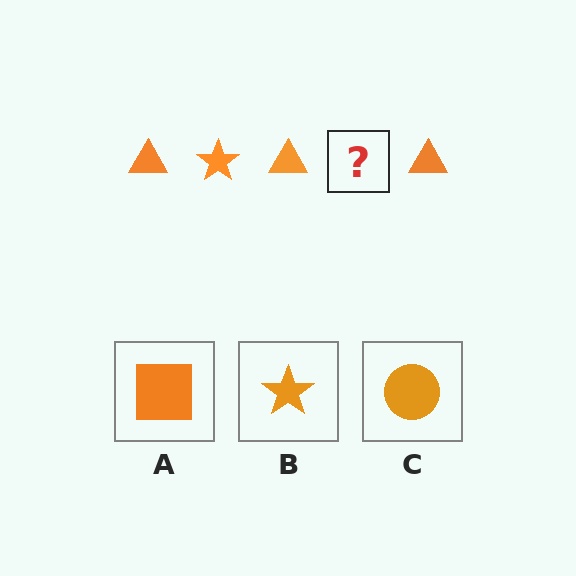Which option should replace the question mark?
Option B.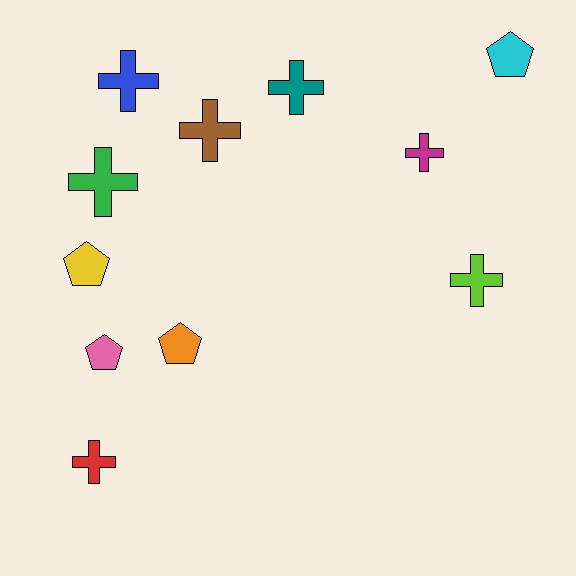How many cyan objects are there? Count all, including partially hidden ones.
There is 1 cyan object.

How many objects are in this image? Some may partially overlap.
There are 11 objects.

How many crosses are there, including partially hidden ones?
There are 7 crosses.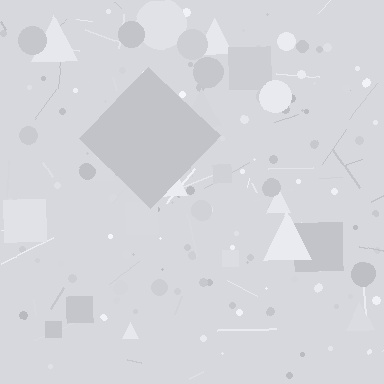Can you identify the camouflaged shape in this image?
The camouflaged shape is a diamond.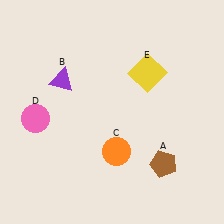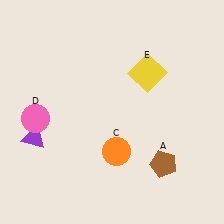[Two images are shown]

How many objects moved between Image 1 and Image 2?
1 object moved between the two images.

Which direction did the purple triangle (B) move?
The purple triangle (B) moved down.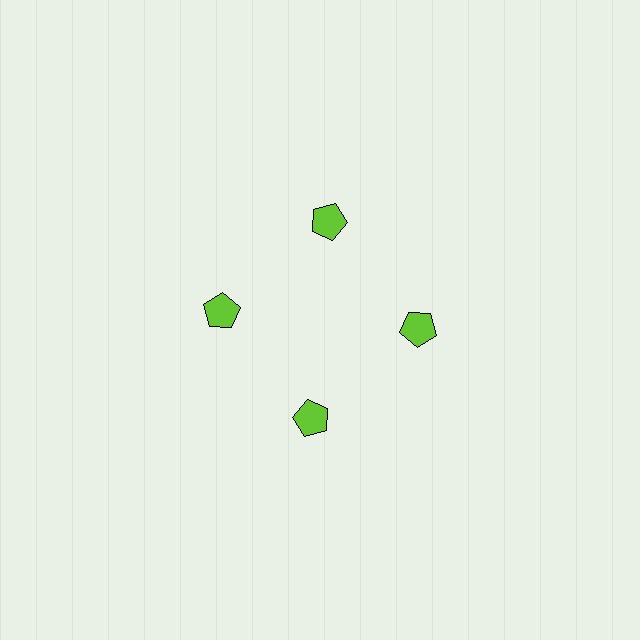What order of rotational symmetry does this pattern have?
This pattern has 4-fold rotational symmetry.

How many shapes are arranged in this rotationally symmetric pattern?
There are 4 shapes, arranged in 4 groups of 1.